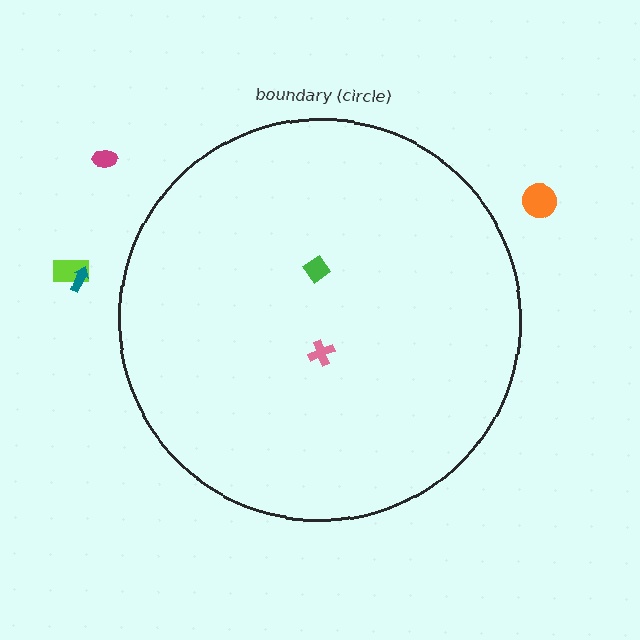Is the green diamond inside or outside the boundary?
Inside.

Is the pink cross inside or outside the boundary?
Inside.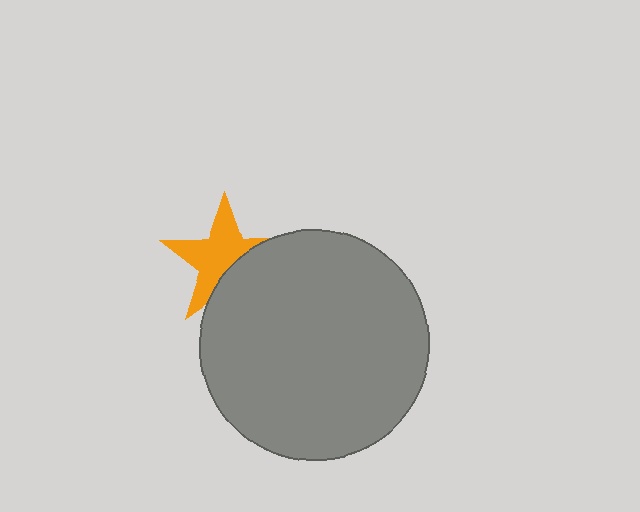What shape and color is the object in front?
The object in front is a gray circle.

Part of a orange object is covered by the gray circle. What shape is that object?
It is a star.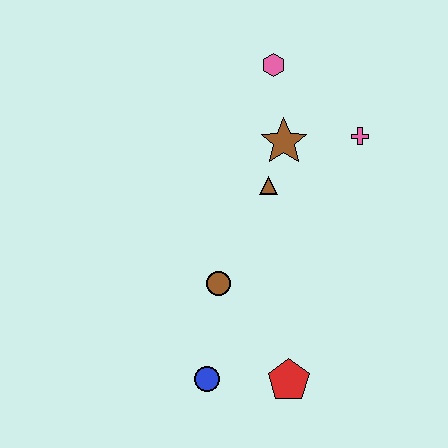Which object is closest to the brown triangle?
The brown star is closest to the brown triangle.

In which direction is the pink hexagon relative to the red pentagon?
The pink hexagon is above the red pentagon.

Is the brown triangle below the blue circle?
No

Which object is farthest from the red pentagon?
The pink hexagon is farthest from the red pentagon.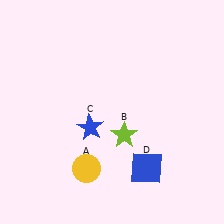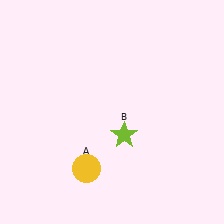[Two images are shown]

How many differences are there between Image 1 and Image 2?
There are 2 differences between the two images.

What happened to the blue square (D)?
The blue square (D) was removed in Image 2. It was in the bottom-right area of Image 1.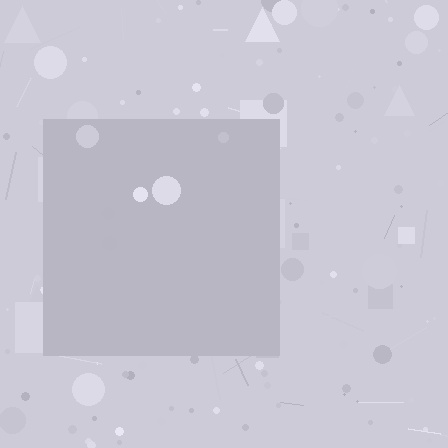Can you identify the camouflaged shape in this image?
The camouflaged shape is a square.